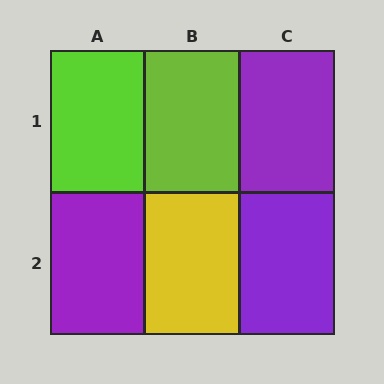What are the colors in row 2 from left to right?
Purple, yellow, purple.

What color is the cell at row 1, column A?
Lime.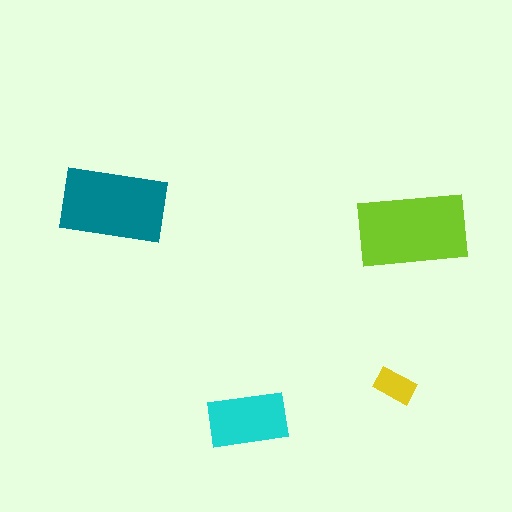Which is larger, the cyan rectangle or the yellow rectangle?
The cyan one.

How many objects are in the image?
There are 4 objects in the image.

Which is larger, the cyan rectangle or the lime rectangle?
The lime one.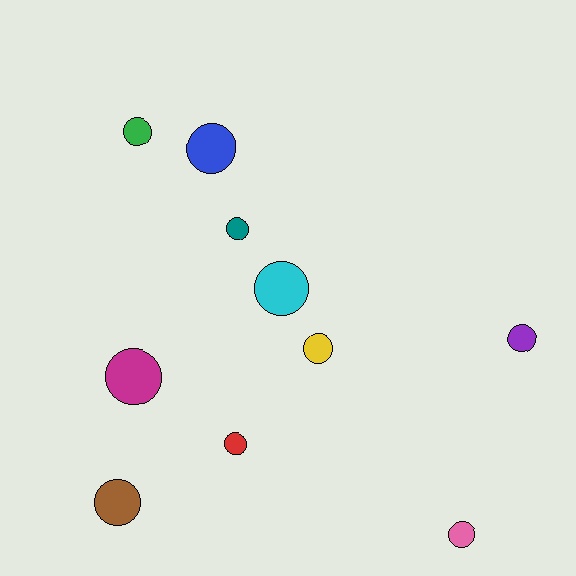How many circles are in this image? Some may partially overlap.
There are 10 circles.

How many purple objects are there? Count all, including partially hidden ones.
There is 1 purple object.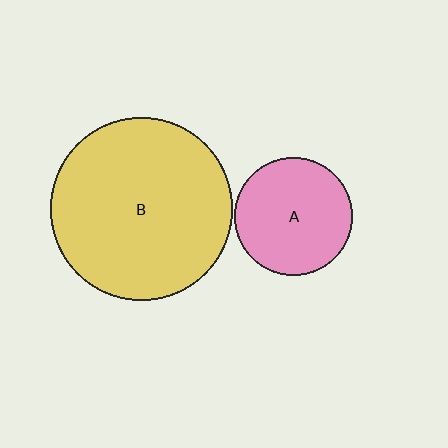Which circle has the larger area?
Circle B (yellow).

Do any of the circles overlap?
No, none of the circles overlap.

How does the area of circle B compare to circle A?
Approximately 2.4 times.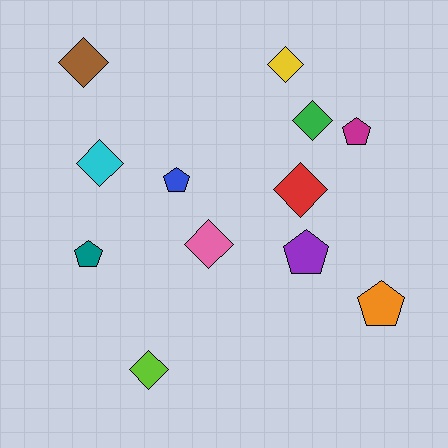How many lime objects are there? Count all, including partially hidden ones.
There is 1 lime object.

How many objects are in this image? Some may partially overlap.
There are 12 objects.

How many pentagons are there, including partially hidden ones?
There are 5 pentagons.